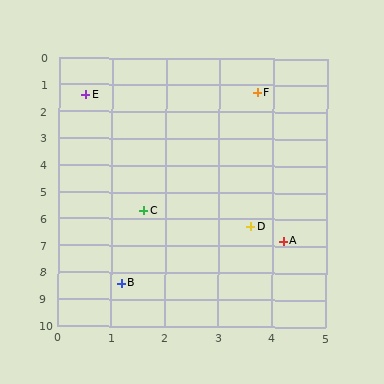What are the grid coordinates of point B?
Point B is at approximately (1.2, 8.4).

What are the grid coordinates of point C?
Point C is at approximately (1.6, 5.7).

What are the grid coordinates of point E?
Point E is at approximately (0.5, 1.4).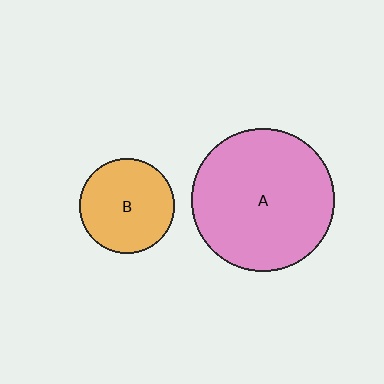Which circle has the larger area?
Circle A (pink).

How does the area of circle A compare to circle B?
Approximately 2.3 times.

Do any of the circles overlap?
No, none of the circles overlap.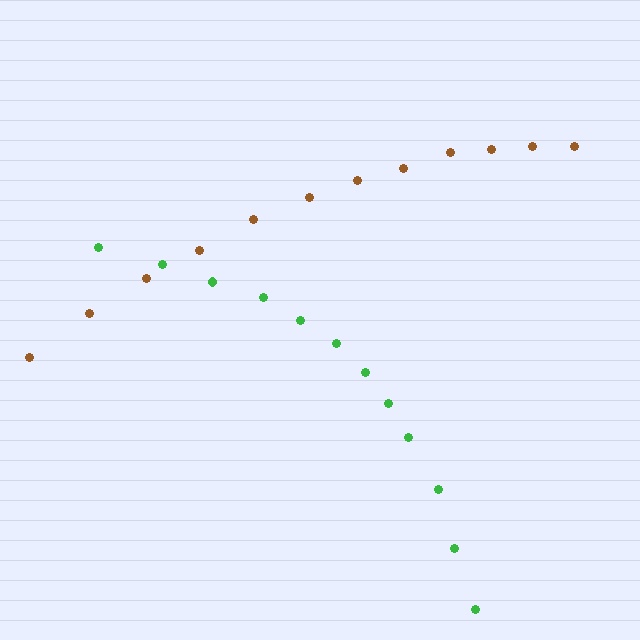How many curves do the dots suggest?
There are 2 distinct paths.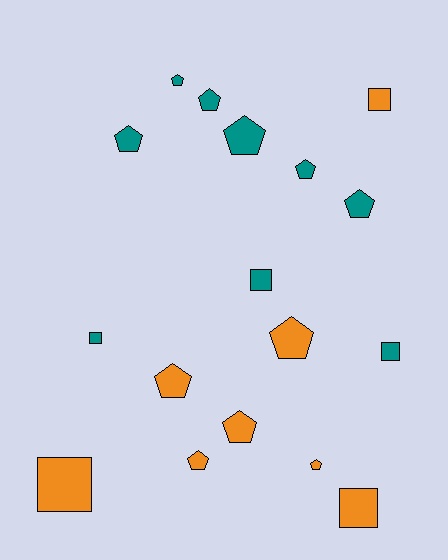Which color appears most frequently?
Teal, with 9 objects.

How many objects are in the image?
There are 17 objects.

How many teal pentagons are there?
There are 6 teal pentagons.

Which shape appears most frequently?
Pentagon, with 11 objects.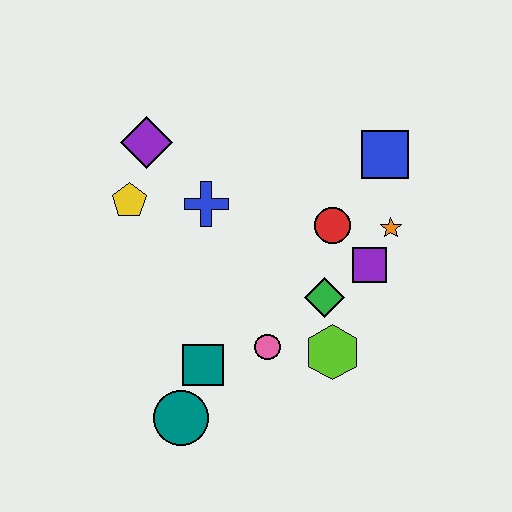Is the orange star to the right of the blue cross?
Yes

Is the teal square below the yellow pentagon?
Yes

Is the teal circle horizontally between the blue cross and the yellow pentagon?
Yes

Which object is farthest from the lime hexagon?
The purple diamond is farthest from the lime hexagon.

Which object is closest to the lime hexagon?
The green diamond is closest to the lime hexagon.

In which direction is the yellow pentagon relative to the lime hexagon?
The yellow pentagon is to the left of the lime hexagon.